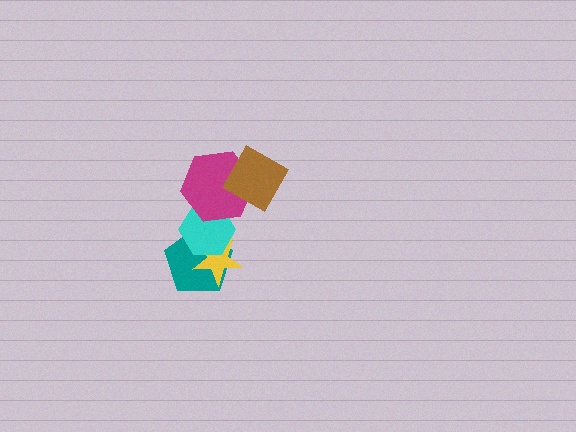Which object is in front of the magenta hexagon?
The brown diamond is in front of the magenta hexagon.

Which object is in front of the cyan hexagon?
The magenta hexagon is in front of the cyan hexagon.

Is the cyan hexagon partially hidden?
Yes, it is partially covered by another shape.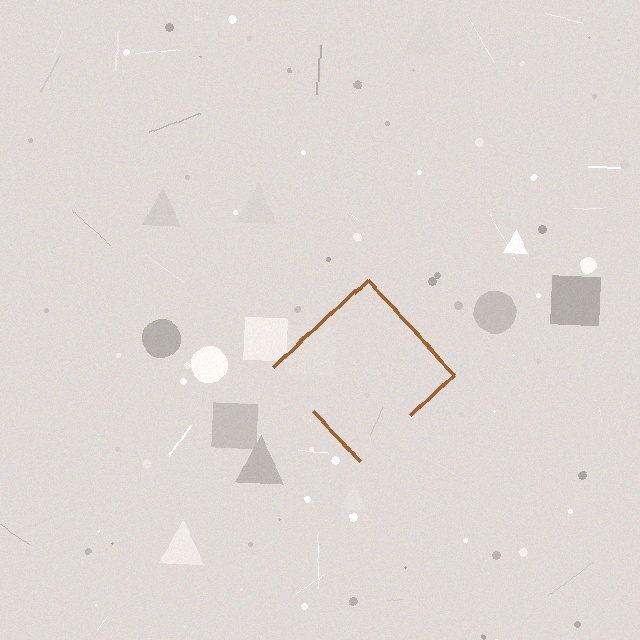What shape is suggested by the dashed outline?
The dashed outline suggests a diamond.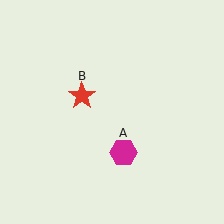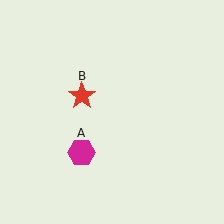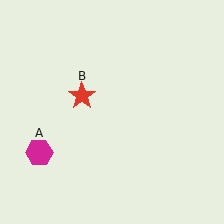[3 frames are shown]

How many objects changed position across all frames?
1 object changed position: magenta hexagon (object A).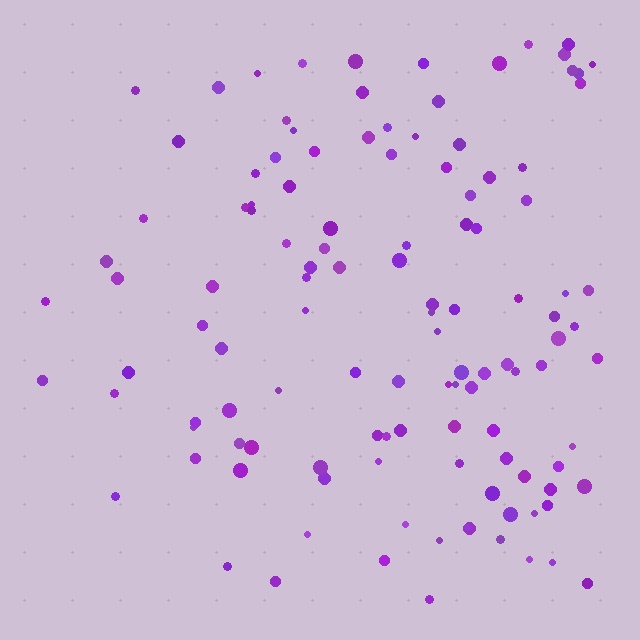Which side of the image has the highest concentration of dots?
The right.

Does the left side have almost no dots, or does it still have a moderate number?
Still a moderate number, just noticeably fewer than the right.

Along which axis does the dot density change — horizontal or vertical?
Horizontal.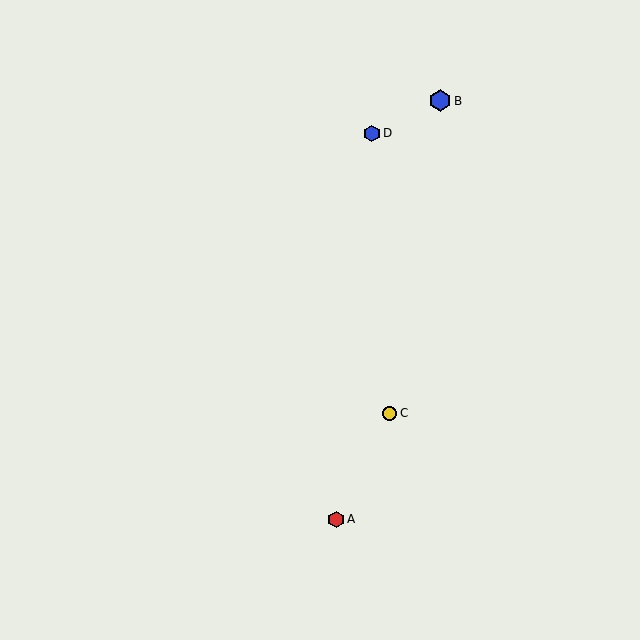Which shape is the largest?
The blue hexagon (labeled B) is the largest.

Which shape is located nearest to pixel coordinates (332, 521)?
The red hexagon (labeled A) at (336, 519) is nearest to that location.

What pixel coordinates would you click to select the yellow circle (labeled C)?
Click at (390, 413) to select the yellow circle C.